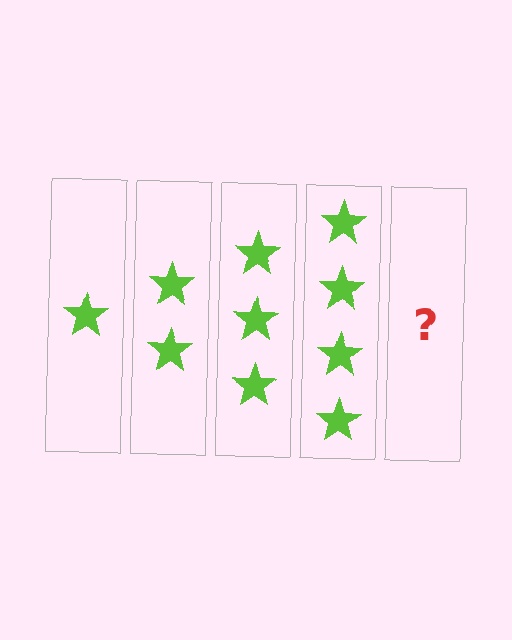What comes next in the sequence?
The next element should be 5 stars.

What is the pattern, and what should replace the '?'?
The pattern is that each step adds one more star. The '?' should be 5 stars.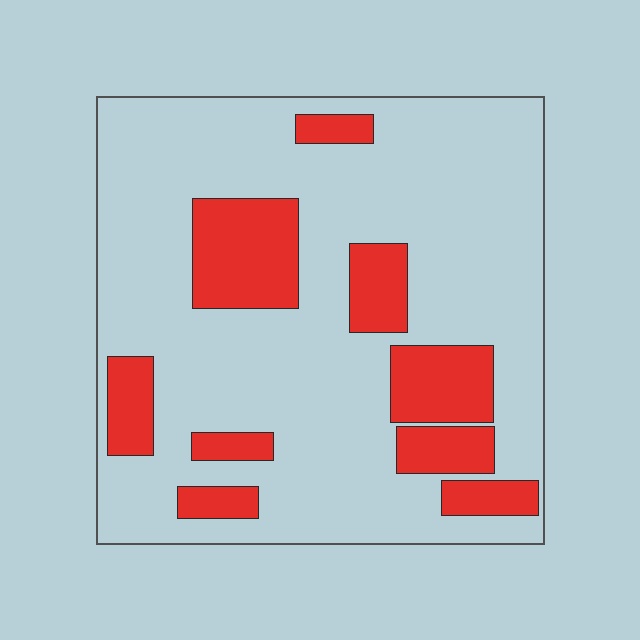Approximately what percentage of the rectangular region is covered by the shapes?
Approximately 25%.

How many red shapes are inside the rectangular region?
9.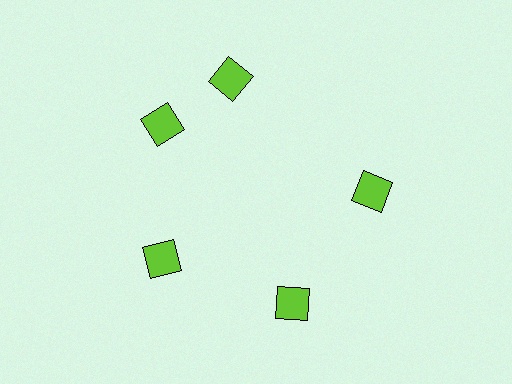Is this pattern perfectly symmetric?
No. The 5 lime diamonds are arranged in a ring, but one element near the 1 o'clock position is rotated out of alignment along the ring, breaking the 5-fold rotational symmetry.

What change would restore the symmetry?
The symmetry would be restored by rotating it back into even spacing with its neighbors so that all 5 diamonds sit at equal angles and equal distance from the center.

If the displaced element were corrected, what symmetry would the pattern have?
It would have 5-fold rotational symmetry — the pattern would map onto itself every 72 degrees.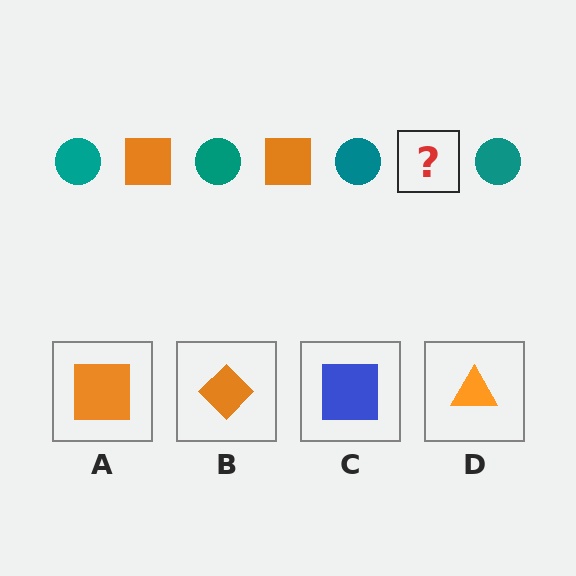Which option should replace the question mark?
Option A.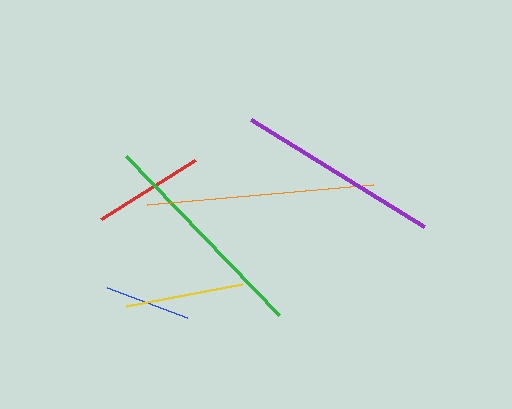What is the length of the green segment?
The green segment is approximately 221 pixels long.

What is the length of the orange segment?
The orange segment is approximately 227 pixels long.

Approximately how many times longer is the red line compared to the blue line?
The red line is approximately 1.3 times the length of the blue line.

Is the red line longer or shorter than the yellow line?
The yellow line is longer than the red line.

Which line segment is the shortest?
The blue line is the shortest at approximately 85 pixels.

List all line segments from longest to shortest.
From longest to shortest: orange, green, purple, yellow, red, blue.